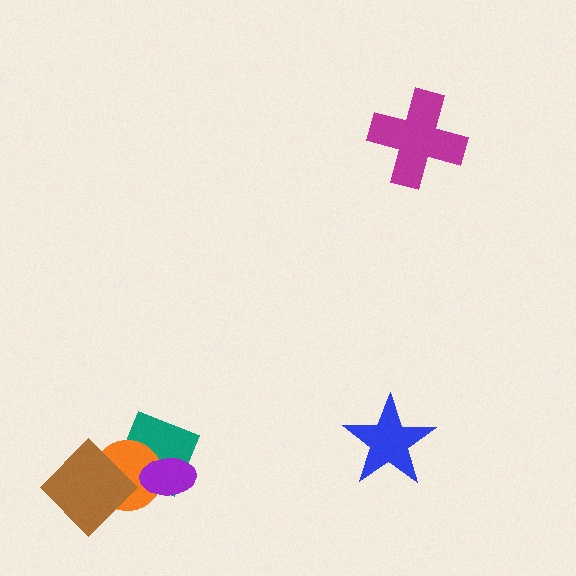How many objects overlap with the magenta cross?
0 objects overlap with the magenta cross.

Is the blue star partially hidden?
No, no other shape covers it.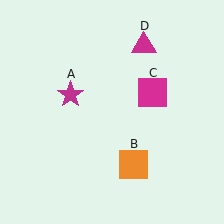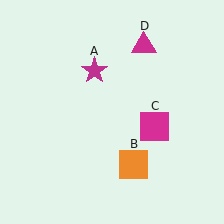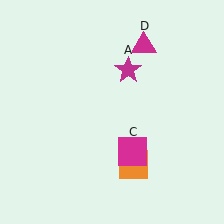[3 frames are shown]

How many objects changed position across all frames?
2 objects changed position: magenta star (object A), magenta square (object C).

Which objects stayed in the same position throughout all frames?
Orange square (object B) and magenta triangle (object D) remained stationary.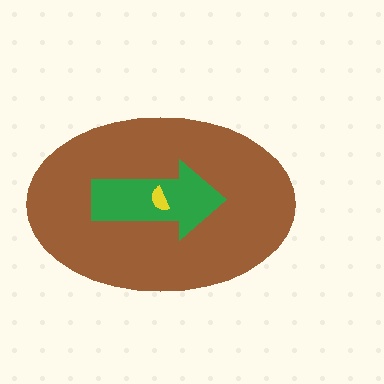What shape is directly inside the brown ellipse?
The green arrow.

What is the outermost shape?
The brown ellipse.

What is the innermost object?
The yellow semicircle.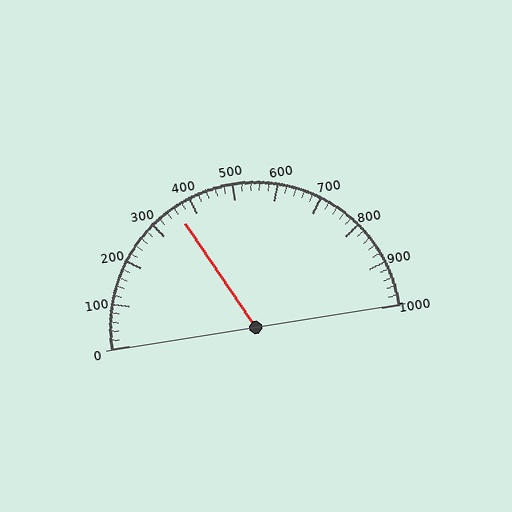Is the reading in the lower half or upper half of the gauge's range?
The reading is in the lower half of the range (0 to 1000).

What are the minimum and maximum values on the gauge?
The gauge ranges from 0 to 1000.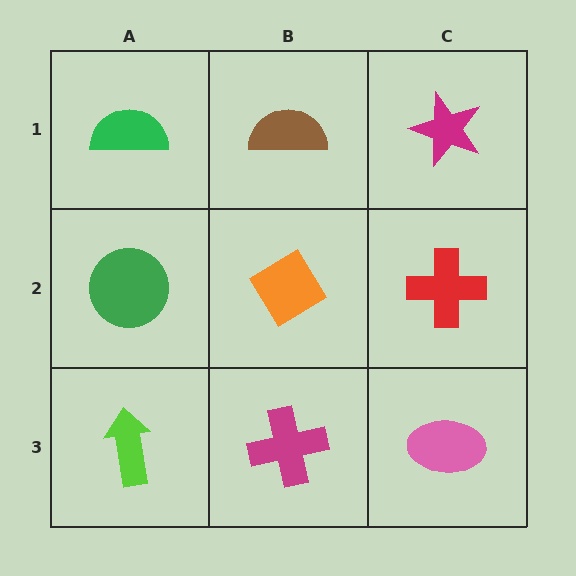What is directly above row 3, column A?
A green circle.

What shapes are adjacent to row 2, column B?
A brown semicircle (row 1, column B), a magenta cross (row 3, column B), a green circle (row 2, column A), a red cross (row 2, column C).